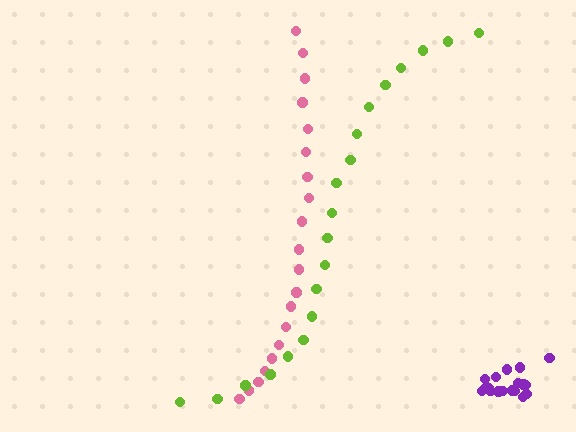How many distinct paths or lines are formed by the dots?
There are 3 distinct paths.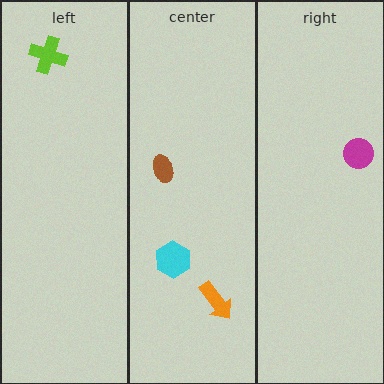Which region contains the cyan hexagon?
The center region.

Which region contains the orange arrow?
The center region.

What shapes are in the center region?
The brown ellipse, the cyan hexagon, the orange arrow.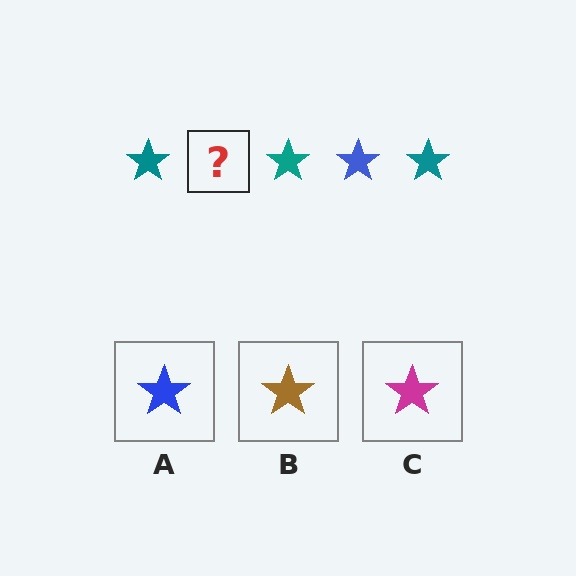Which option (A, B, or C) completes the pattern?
A.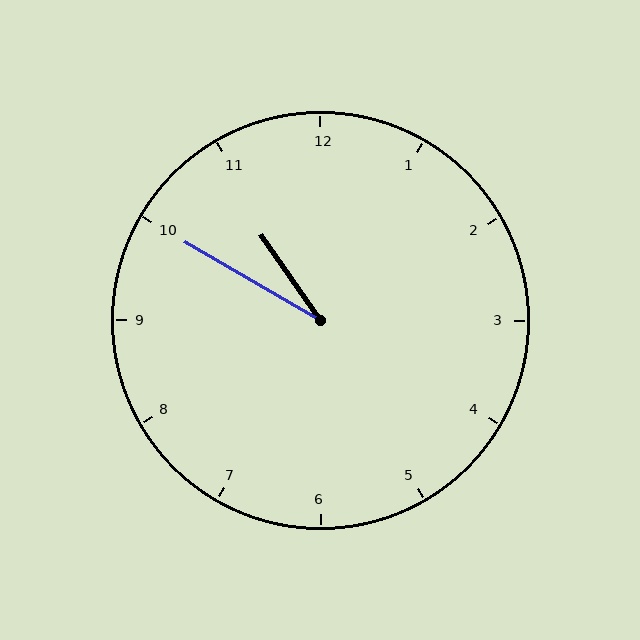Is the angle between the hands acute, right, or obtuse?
It is acute.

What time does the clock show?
10:50.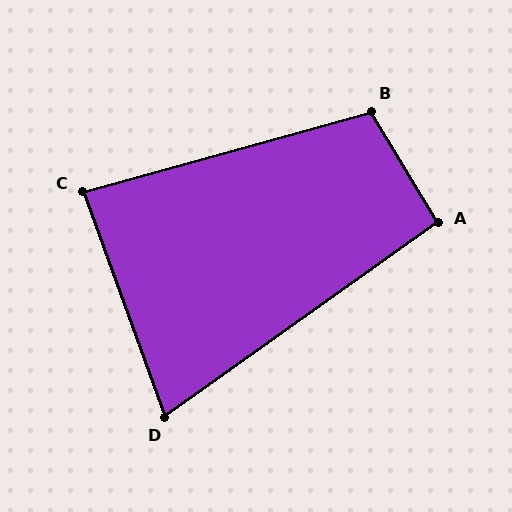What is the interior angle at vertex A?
Approximately 94 degrees (approximately right).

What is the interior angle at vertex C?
Approximately 86 degrees (approximately right).